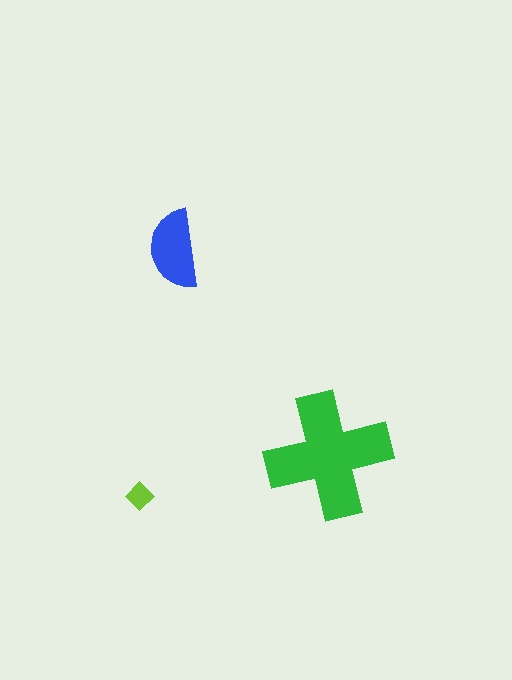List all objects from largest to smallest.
The green cross, the blue semicircle, the lime diamond.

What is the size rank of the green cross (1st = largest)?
1st.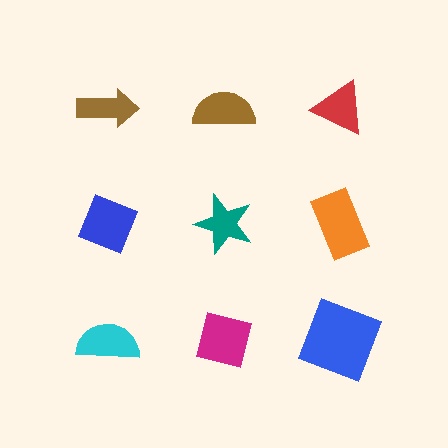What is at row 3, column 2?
A magenta square.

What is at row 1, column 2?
A brown semicircle.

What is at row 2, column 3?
An orange rectangle.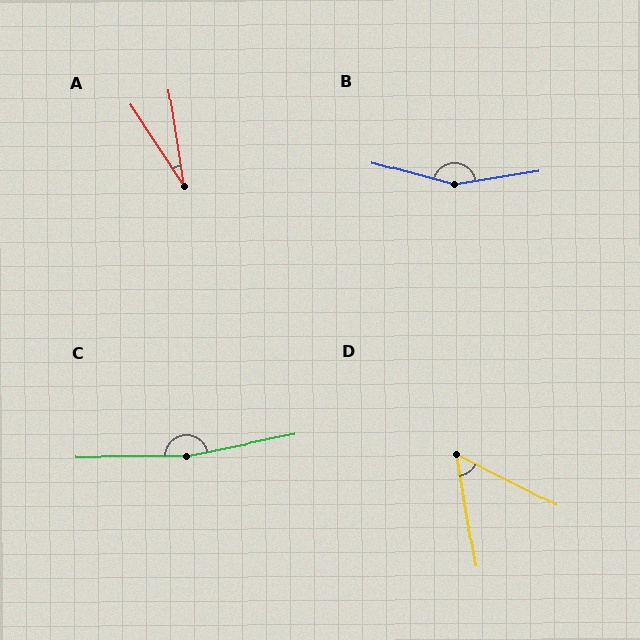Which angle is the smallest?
A, at approximately 25 degrees.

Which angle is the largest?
C, at approximately 169 degrees.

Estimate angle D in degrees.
Approximately 53 degrees.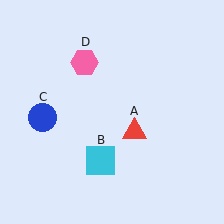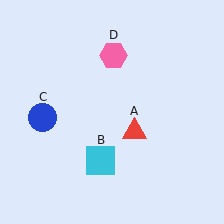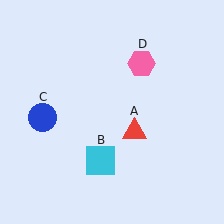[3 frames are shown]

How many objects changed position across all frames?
1 object changed position: pink hexagon (object D).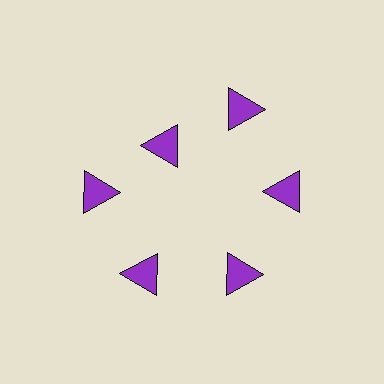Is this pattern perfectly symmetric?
No. The 6 purple triangles are arranged in a ring, but one element near the 11 o'clock position is pulled inward toward the center, breaking the 6-fold rotational symmetry.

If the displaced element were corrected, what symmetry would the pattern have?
It would have 6-fold rotational symmetry — the pattern would map onto itself every 60 degrees.